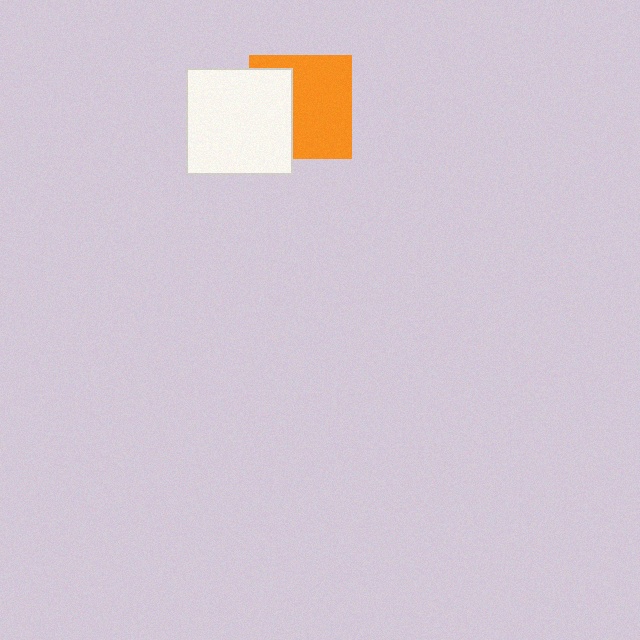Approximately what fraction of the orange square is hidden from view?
Roughly 38% of the orange square is hidden behind the white square.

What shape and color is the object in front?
The object in front is a white square.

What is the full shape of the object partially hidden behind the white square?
The partially hidden object is an orange square.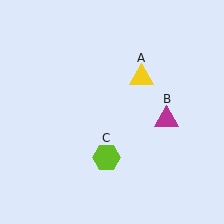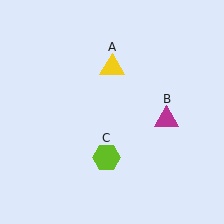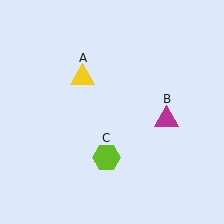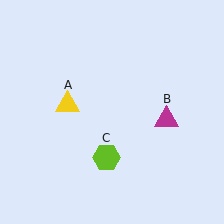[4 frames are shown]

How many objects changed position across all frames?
1 object changed position: yellow triangle (object A).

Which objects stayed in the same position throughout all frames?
Magenta triangle (object B) and lime hexagon (object C) remained stationary.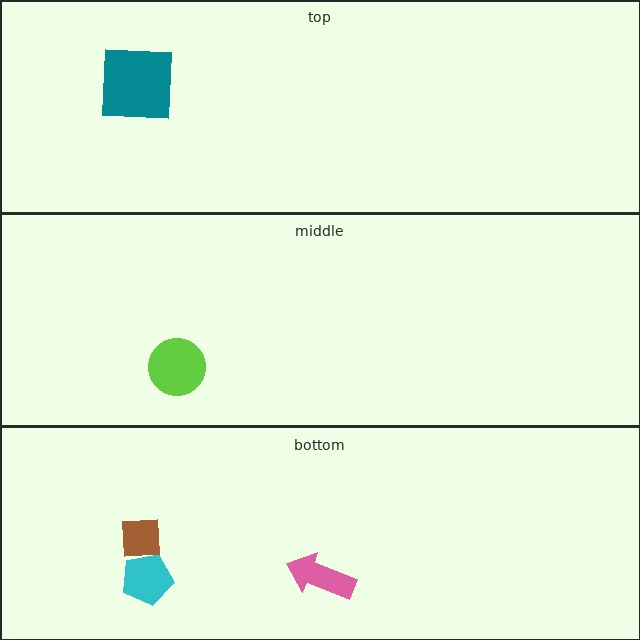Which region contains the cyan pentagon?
The bottom region.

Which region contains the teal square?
The top region.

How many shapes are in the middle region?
1.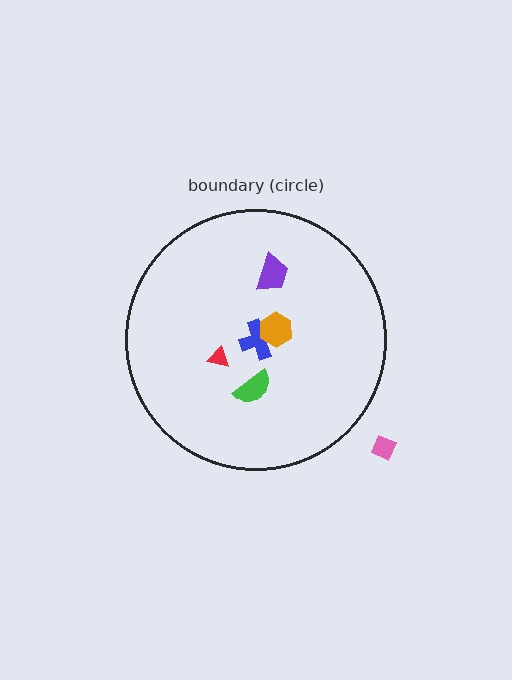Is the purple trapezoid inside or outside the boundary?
Inside.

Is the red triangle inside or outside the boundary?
Inside.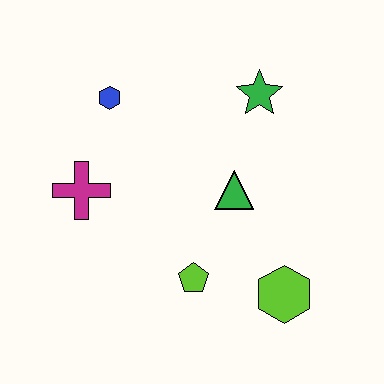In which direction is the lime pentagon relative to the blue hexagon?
The lime pentagon is below the blue hexagon.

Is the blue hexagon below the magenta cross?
No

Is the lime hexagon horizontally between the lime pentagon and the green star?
No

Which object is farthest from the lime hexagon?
The blue hexagon is farthest from the lime hexagon.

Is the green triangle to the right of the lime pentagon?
Yes